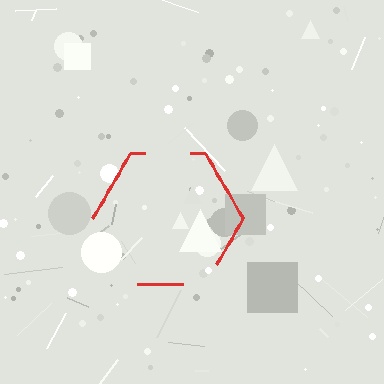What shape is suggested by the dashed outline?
The dashed outline suggests a hexagon.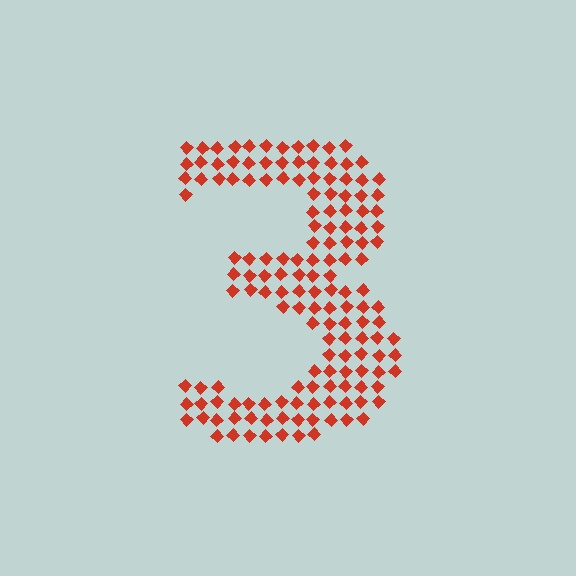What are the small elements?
The small elements are diamonds.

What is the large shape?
The large shape is the digit 3.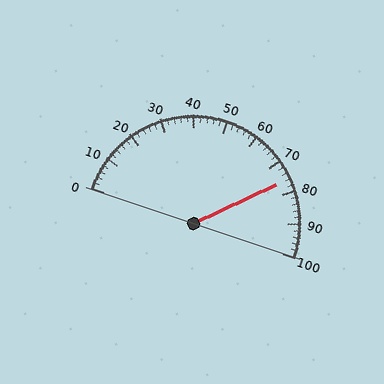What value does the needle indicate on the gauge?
The needle indicates approximately 76.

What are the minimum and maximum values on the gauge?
The gauge ranges from 0 to 100.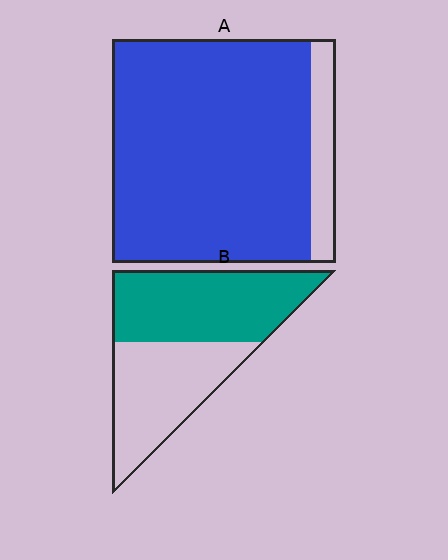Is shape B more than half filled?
Roughly half.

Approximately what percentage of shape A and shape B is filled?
A is approximately 90% and B is approximately 55%.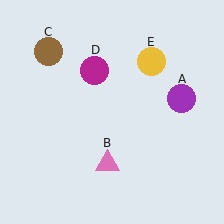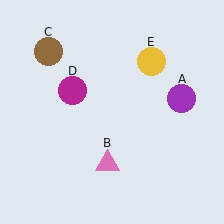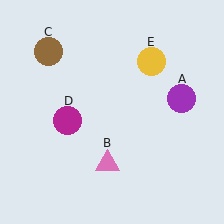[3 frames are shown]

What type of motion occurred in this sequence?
The magenta circle (object D) rotated counterclockwise around the center of the scene.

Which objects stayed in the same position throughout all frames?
Purple circle (object A) and pink triangle (object B) and brown circle (object C) and yellow circle (object E) remained stationary.